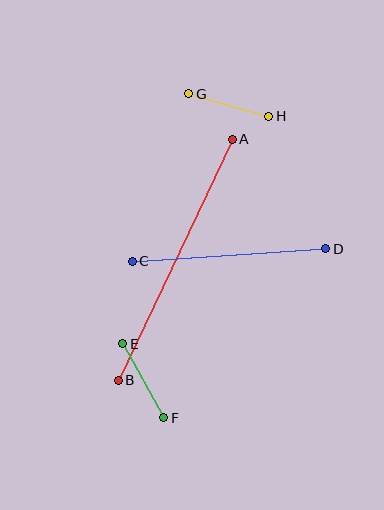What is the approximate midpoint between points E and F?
The midpoint is at approximately (143, 381) pixels.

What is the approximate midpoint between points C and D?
The midpoint is at approximately (229, 255) pixels.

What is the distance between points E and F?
The distance is approximately 85 pixels.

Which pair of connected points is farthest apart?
Points A and B are farthest apart.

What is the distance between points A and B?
The distance is approximately 267 pixels.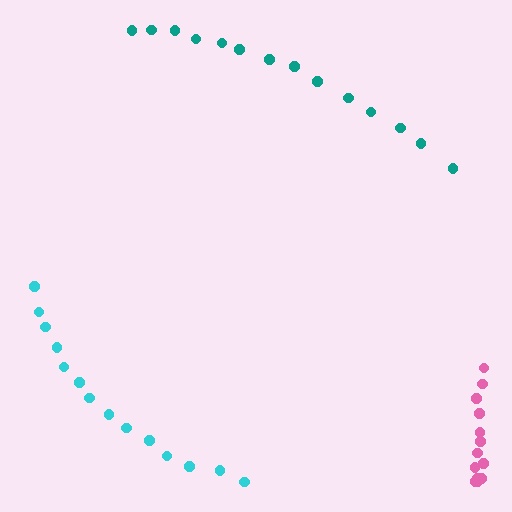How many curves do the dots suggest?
There are 3 distinct paths.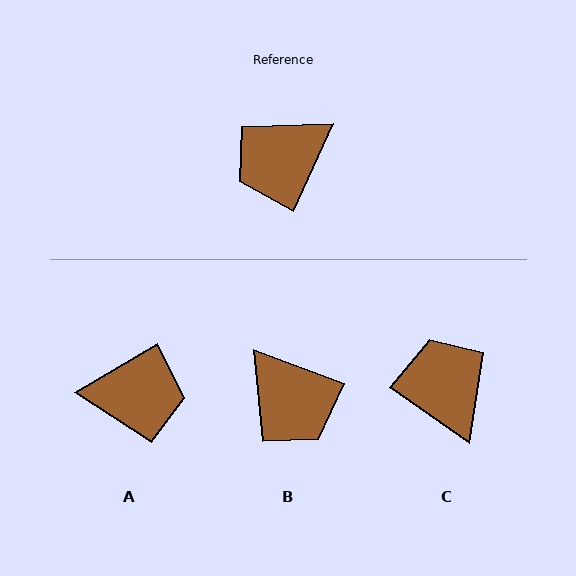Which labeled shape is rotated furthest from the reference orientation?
A, about 145 degrees away.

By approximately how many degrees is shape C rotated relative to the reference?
Approximately 101 degrees clockwise.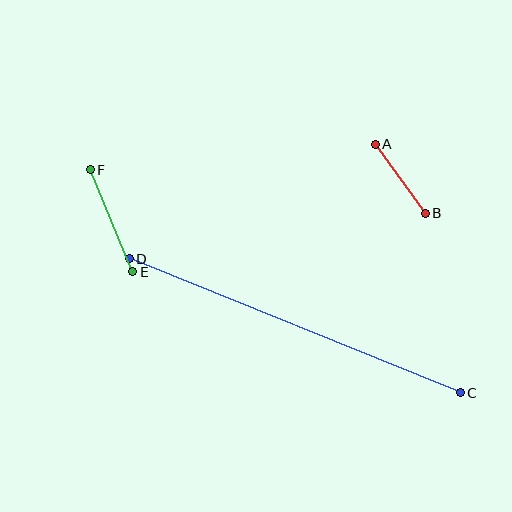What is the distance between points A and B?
The distance is approximately 85 pixels.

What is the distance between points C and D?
The distance is approximately 357 pixels.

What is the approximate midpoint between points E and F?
The midpoint is at approximately (112, 221) pixels.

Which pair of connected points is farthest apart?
Points C and D are farthest apart.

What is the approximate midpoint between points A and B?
The midpoint is at approximately (400, 179) pixels.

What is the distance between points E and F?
The distance is approximately 110 pixels.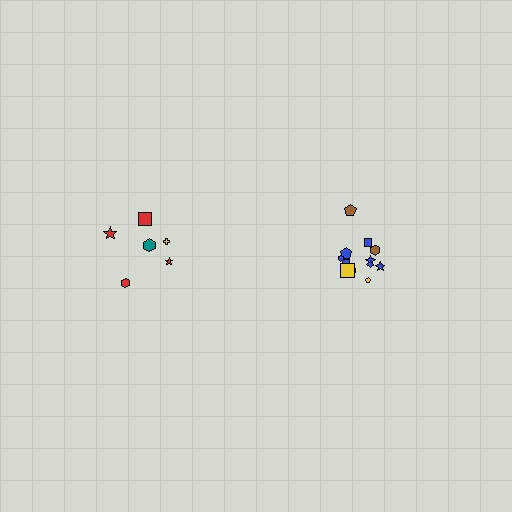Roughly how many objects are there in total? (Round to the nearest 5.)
Roughly 20 objects in total.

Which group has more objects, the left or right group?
The right group.